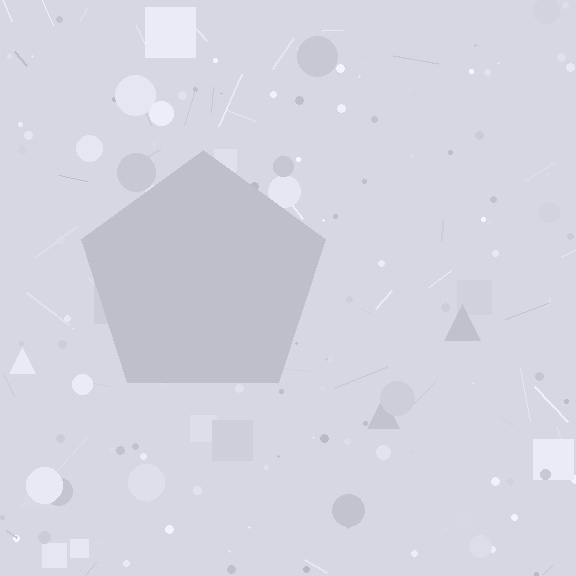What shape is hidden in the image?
A pentagon is hidden in the image.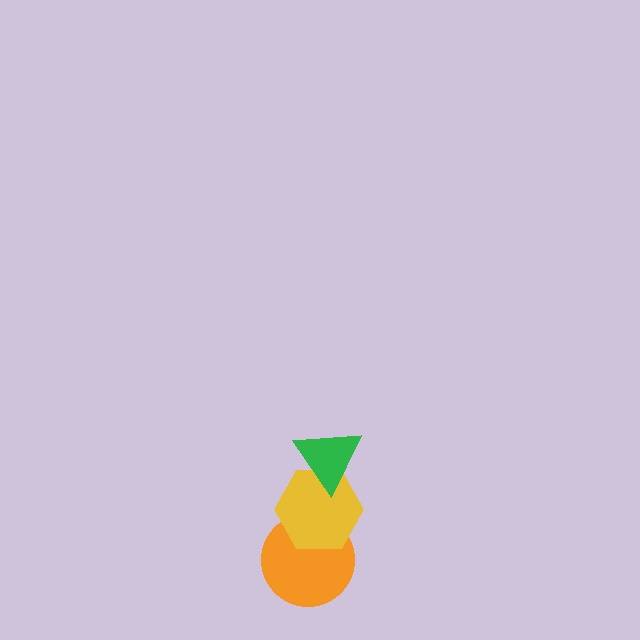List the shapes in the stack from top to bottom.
From top to bottom: the green triangle, the yellow hexagon, the orange circle.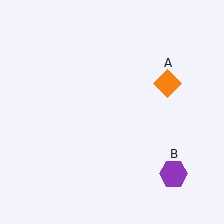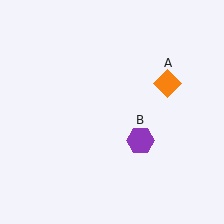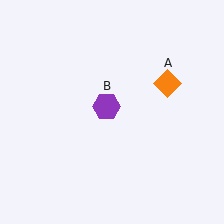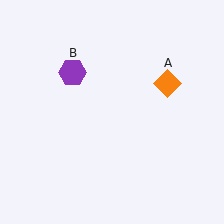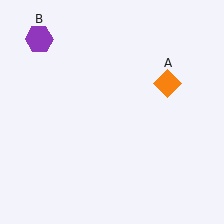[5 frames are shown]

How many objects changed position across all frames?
1 object changed position: purple hexagon (object B).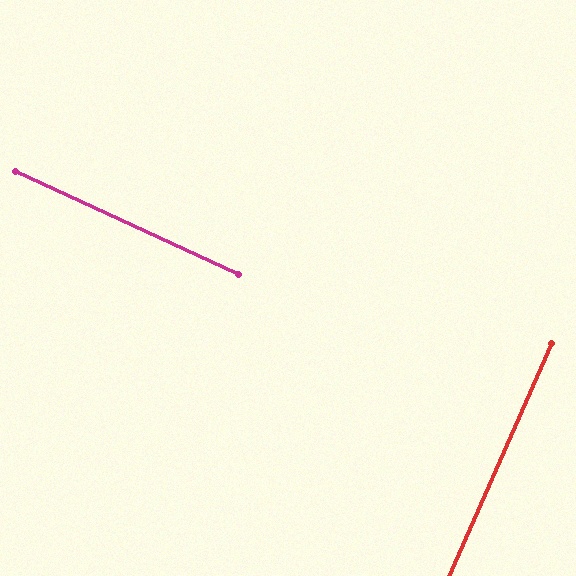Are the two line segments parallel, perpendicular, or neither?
Perpendicular — they meet at approximately 89°.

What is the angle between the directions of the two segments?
Approximately 89 degrees.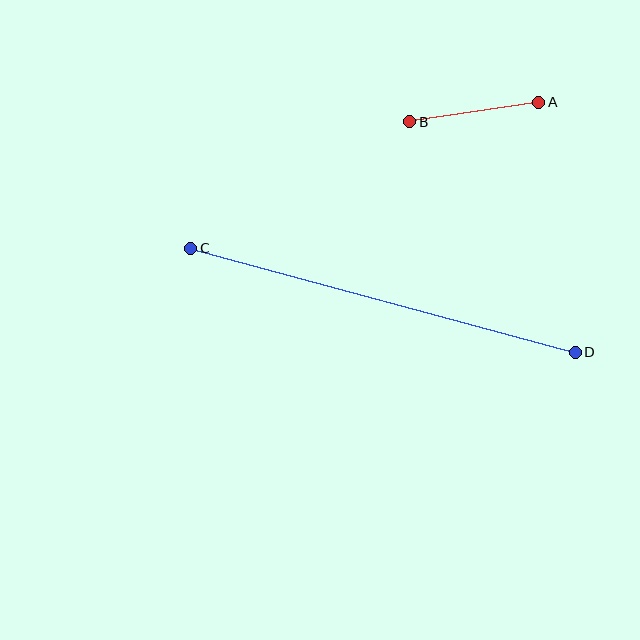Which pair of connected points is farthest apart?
Points C and D are farthest apart.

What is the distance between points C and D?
The distance is approximately 398 pixels.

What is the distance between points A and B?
The distance is approximately 130 pixels.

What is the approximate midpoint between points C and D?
The midpoint is at approximately (383, 300) pixels.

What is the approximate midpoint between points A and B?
The midpoint is at approximately (474, 112) pixels.